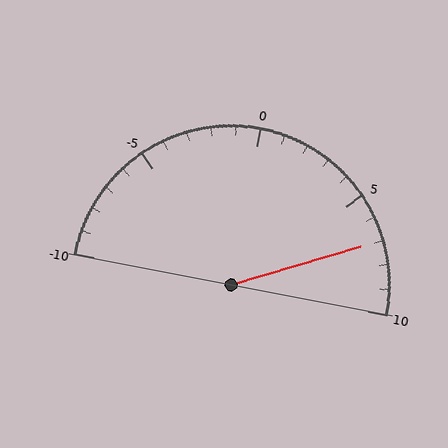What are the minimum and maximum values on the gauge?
The gauge ranges from -10 to 10.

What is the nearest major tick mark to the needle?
The nearest major tick mark is 5.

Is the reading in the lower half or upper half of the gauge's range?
The reading is in the upper half of the range (-10 to 10).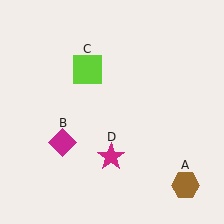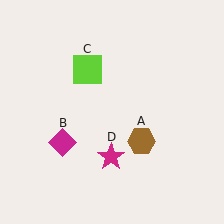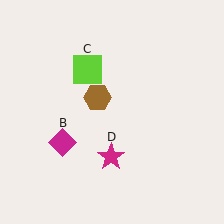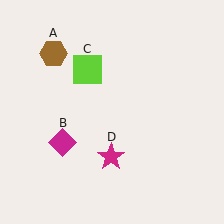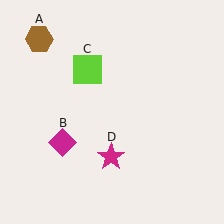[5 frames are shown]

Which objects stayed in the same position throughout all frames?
Magenta diamond (object B) and lime square (object C) and magenta star (object D) remained stationary.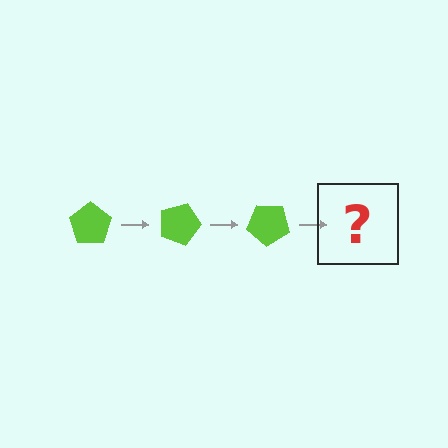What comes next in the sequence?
The next element should be a lime pentagon rotated 60 degrees.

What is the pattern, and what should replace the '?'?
The pattern is that the pentagon rotates 20 degrees each step. The '?' should be a lime pentagon rotated 60 degrees.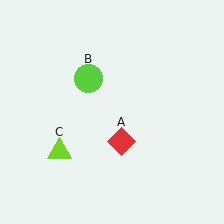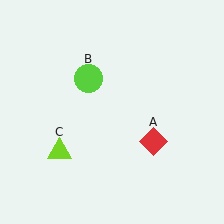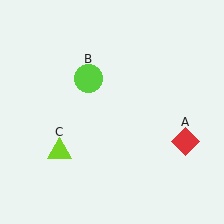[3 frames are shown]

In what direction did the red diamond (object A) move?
The red diamond (object A) moved right.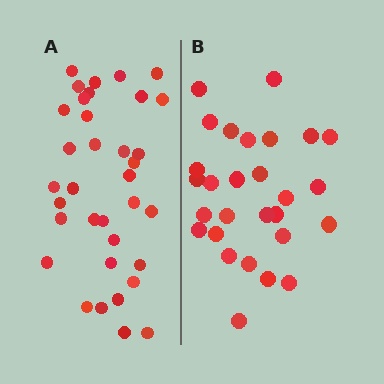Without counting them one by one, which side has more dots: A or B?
Region A (the left region) has more dots.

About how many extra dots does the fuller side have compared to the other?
Region A has roughly 8 or so more dots than region B.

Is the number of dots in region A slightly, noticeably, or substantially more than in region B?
Region A has noticeably more, but not dramatically so. The ratio is roughly 1.2 to 1.